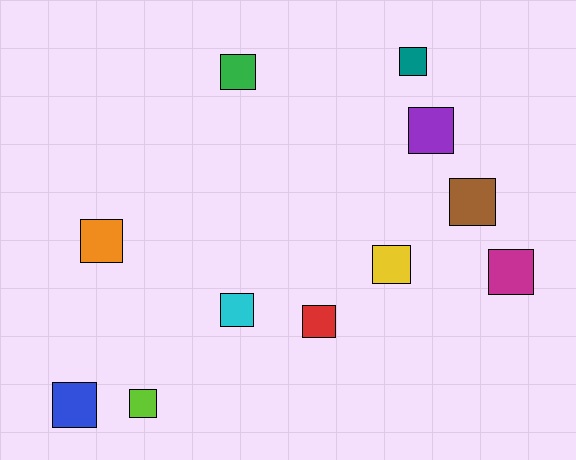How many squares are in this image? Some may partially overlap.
There are 11 squares.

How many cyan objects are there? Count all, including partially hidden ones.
There is 1 cyan object.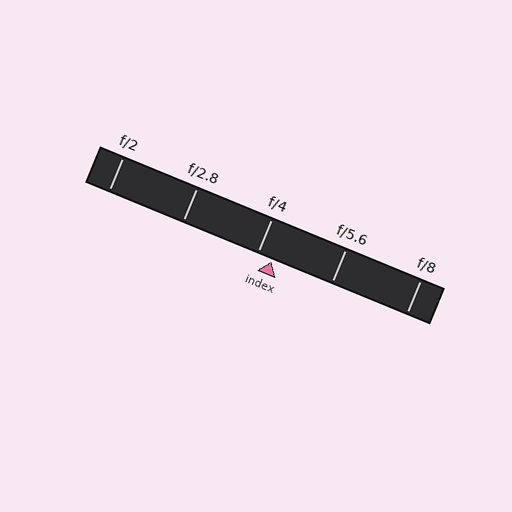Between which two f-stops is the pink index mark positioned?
The index mark is between f/4 and f/5.6.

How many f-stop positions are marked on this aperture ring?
There are 5 f-stop positions marked.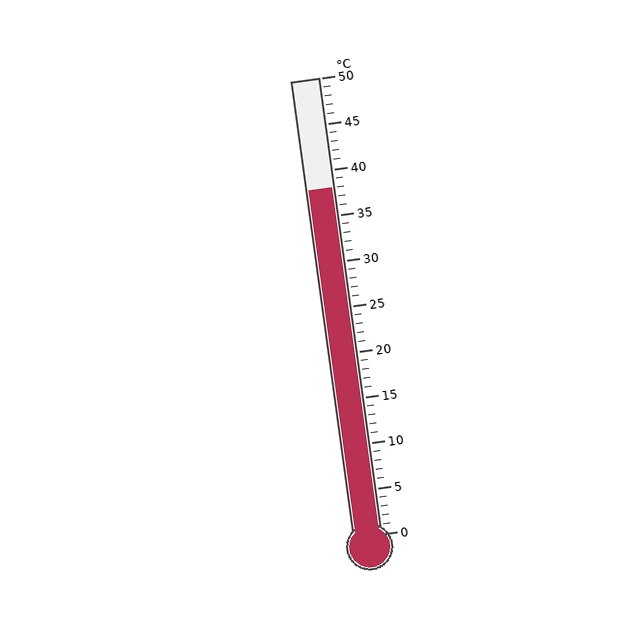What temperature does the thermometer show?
The thermometer shows approximately 38°C.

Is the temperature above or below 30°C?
The temperature is above 30°C.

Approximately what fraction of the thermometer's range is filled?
The thermometer is filled to approximately 75% of its range.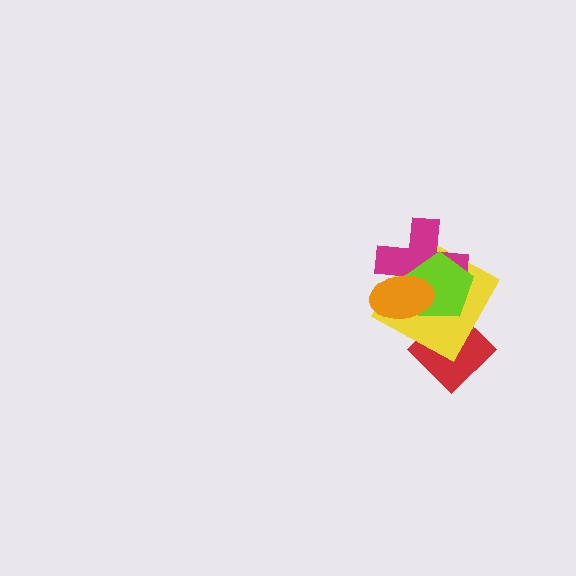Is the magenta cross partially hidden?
Yes, it is partially covered by another shape.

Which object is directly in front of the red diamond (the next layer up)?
The yellow square is directly in front of the red diamond.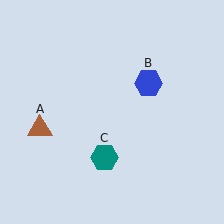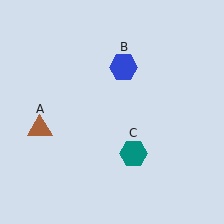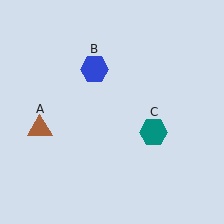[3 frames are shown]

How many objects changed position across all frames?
2 objects changed position: blue hexagon (object B), teal hexagon (object C).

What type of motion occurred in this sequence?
The blue hexagon (object B), teal hexagon (object C) rotated counterclockwise around the center of the scene.